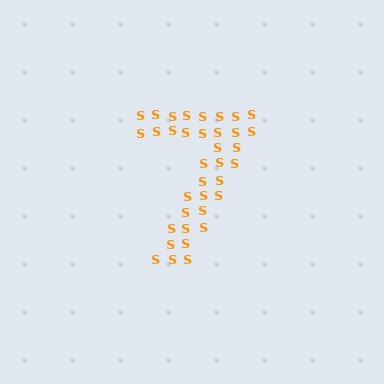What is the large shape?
The large shape is the digit 7.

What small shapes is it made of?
It is made of small letter S's.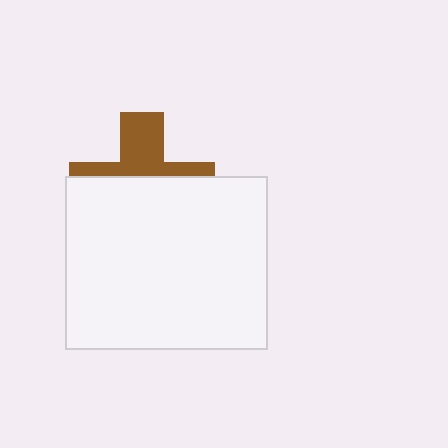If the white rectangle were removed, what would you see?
You would see the complete brown cross.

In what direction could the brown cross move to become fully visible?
The brown cross could move up. That would shift it out from behind the white rectangle entirely.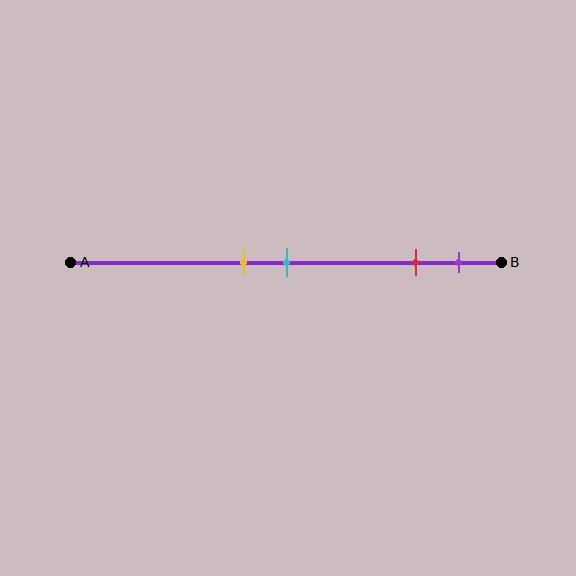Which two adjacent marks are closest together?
The yellow and cyan marks are the closest adjacent pair.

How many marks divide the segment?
There are 4 marks dividing the segment.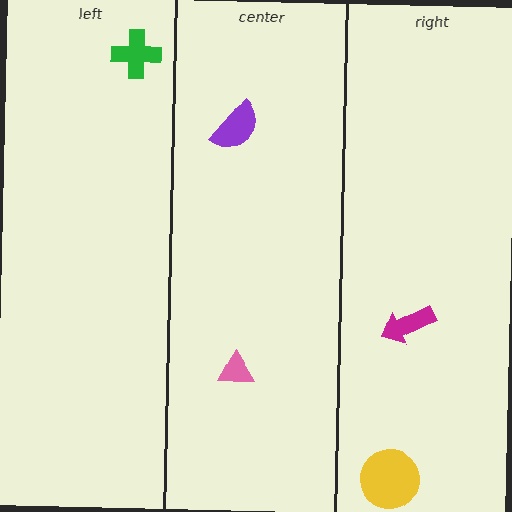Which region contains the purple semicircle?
The center region.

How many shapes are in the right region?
2.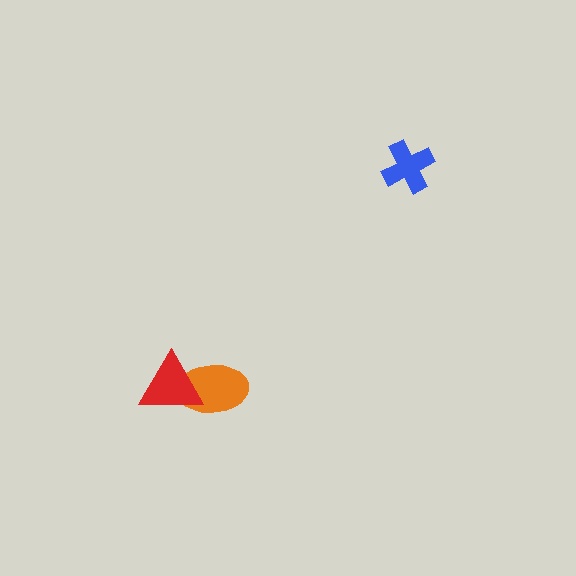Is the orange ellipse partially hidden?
Yes, it is partially covered by another shape.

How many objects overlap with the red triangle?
1 object overlaps with the red triangle.